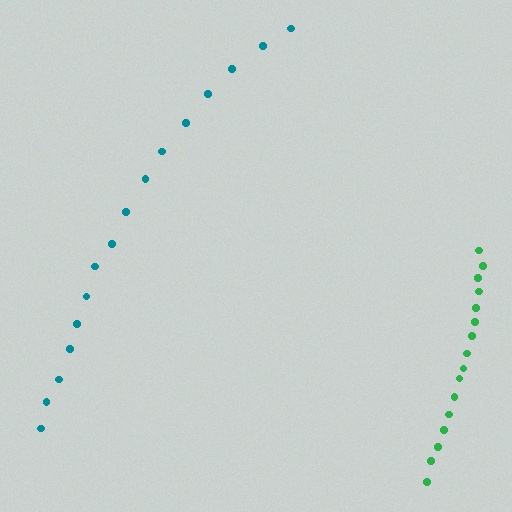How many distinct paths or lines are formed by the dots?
There are 2 distinct paths.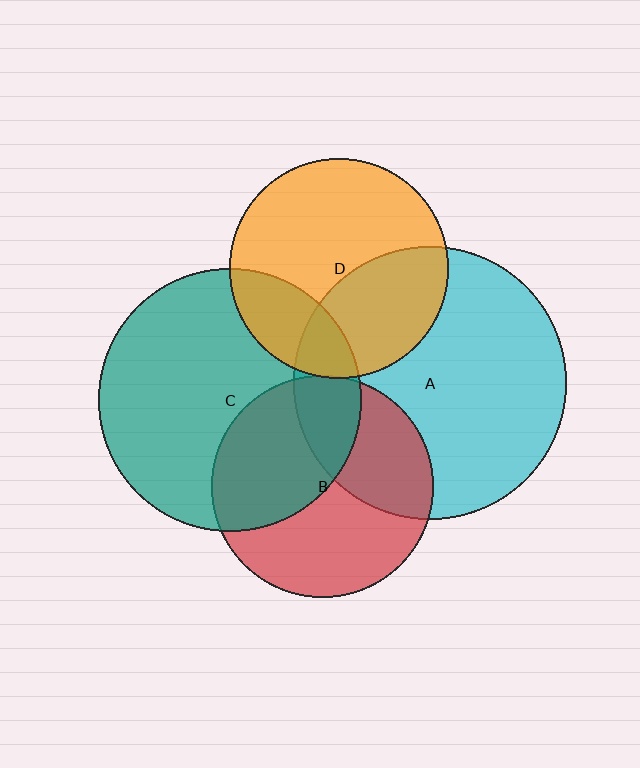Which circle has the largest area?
Circle A (cyan).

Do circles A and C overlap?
Yes.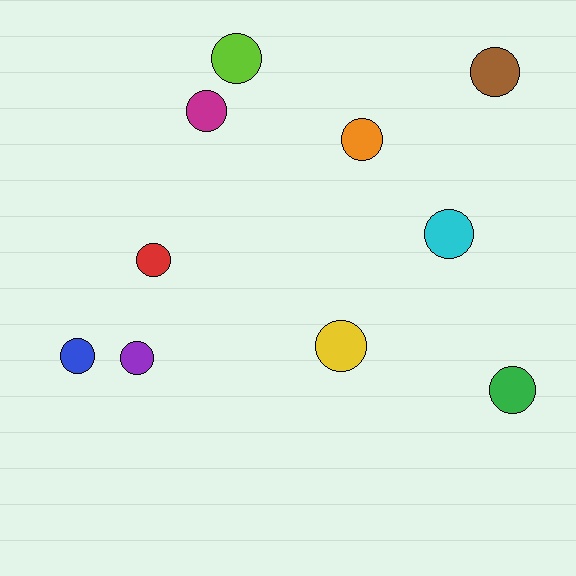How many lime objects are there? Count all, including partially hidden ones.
There is 1 lime object.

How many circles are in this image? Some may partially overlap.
There are 10 circles.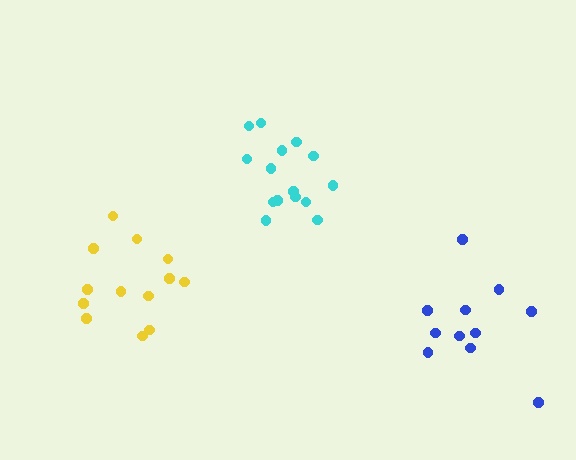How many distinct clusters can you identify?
There are 3 distinct clusters.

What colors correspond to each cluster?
The clusters are colored: cyan, yellow, blue.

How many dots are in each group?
Group 1: 15 dots, Group 2: 13 dots, Group 3: 11 dots (39 total).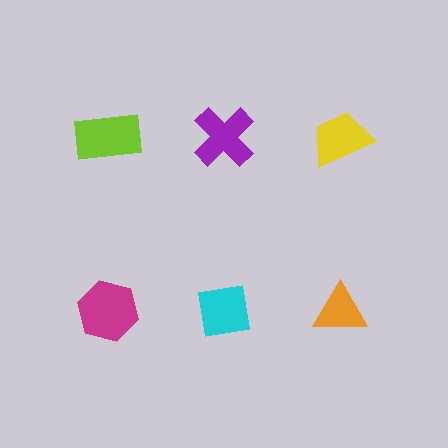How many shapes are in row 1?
3 shapes.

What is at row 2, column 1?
A magenta hexagon.